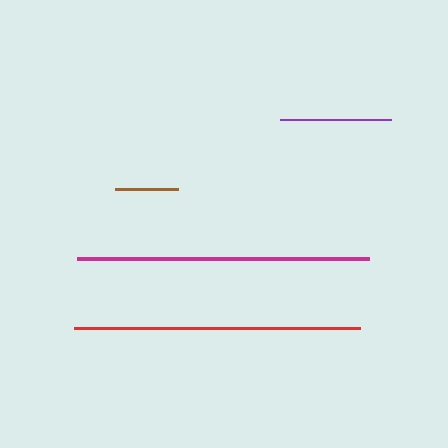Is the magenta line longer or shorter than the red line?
The magenta line is longer than the red line.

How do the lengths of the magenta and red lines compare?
The magenta and red lines are approximately the same length.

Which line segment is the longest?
The magenta line is the longest at approximately 291 pixels.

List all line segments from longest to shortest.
From longest to shortest: magenta, red, purple, brown.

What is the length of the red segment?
The red segment is approximately 285 pixels long.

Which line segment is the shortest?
The brown line is the shortest at approximately 64 pixels.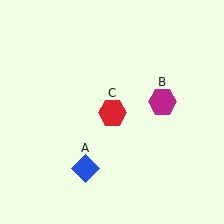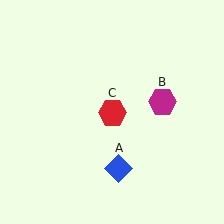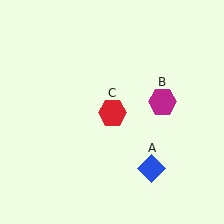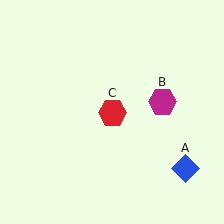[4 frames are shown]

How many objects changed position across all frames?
1 object changed position: blue diamond (object A).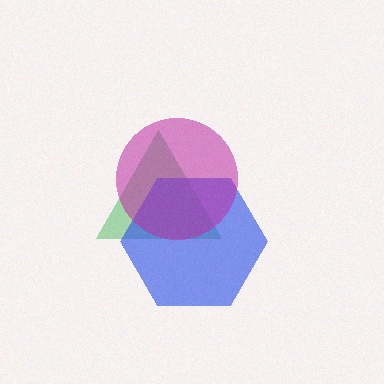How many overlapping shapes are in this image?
There are 3 overlapping shapes in the image.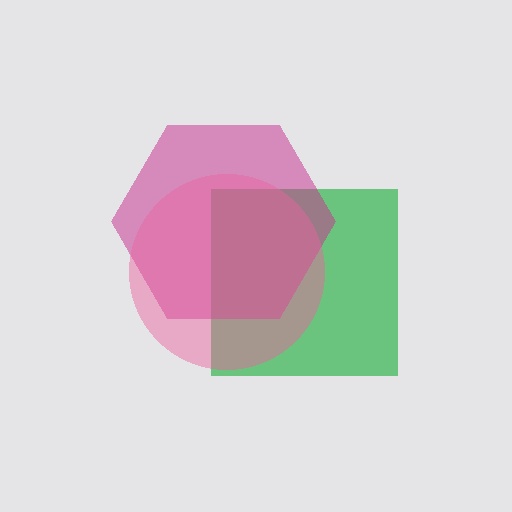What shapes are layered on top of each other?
The layered shapes are: a green square, a magenta hexagon, a pink circle.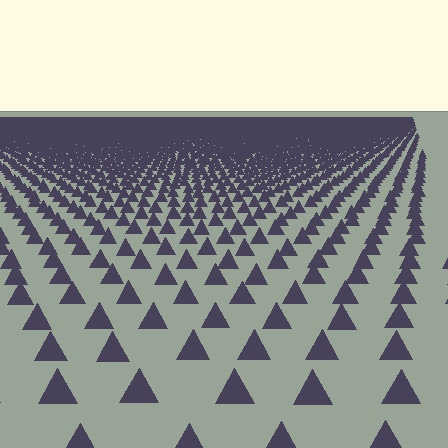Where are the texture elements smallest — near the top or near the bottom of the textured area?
Near the top.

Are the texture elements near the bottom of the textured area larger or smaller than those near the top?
Larger. Near the bottom, elements are closer to the viewer and appear at a bigger on-screen size.